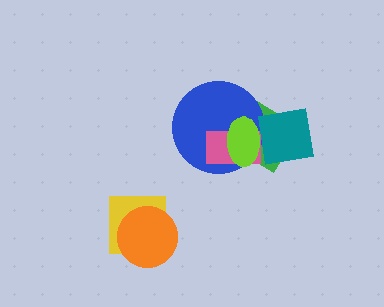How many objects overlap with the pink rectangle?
4 objects overlap with the pink rectangle.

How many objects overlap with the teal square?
4 objects overlap with the teal square.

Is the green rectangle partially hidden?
Yes, it is partially covered by another shape.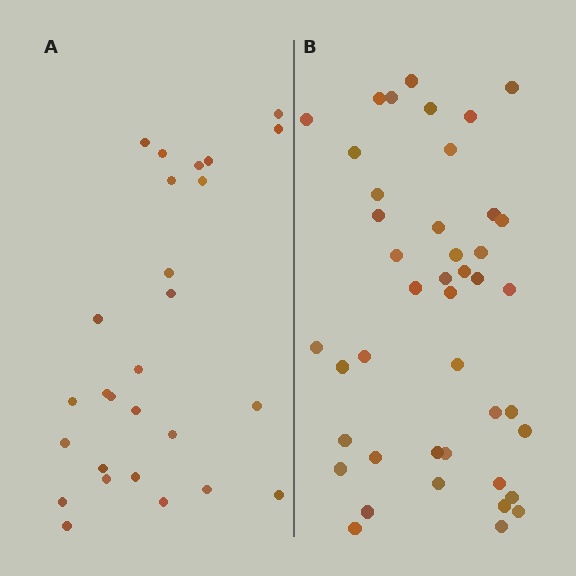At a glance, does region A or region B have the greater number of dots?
Region B (the right region) has more dots.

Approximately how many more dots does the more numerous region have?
Region B has approximately 15 more dots than region A.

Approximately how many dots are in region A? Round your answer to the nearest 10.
About 30 dots. (The exact count is 27, which rounds to 30.)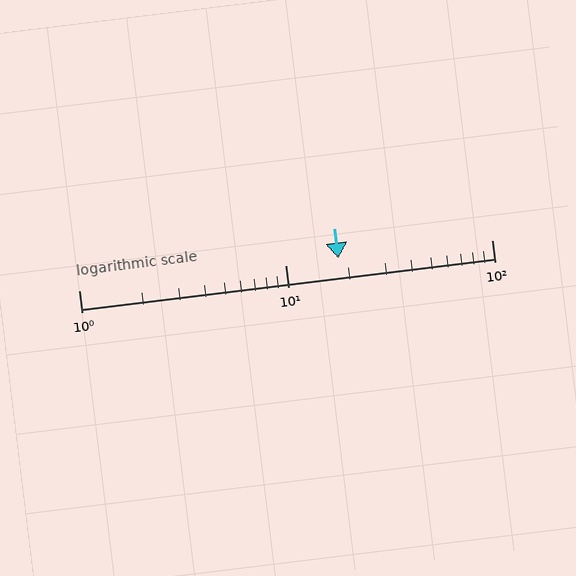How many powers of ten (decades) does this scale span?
The scale spans 2 decades, from 1 to 100.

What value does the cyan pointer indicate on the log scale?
The pointer indicates approximately 18.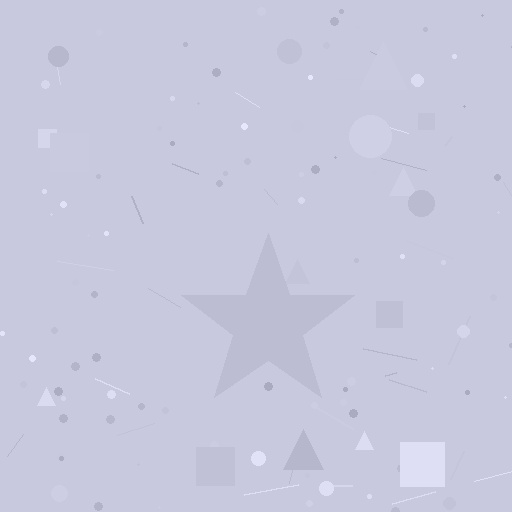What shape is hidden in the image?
A star is hidden in the image.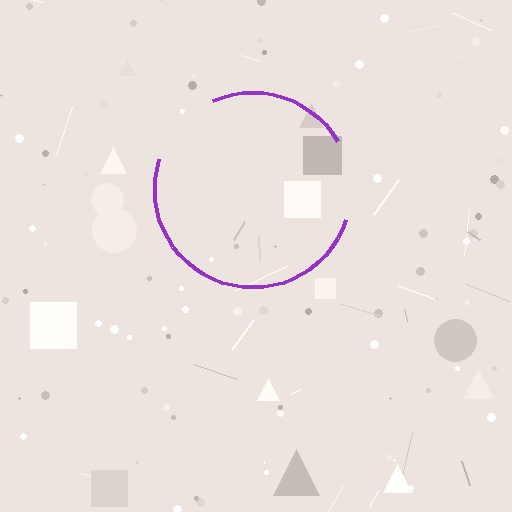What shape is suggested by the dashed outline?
The dashed outline suggests a circle.